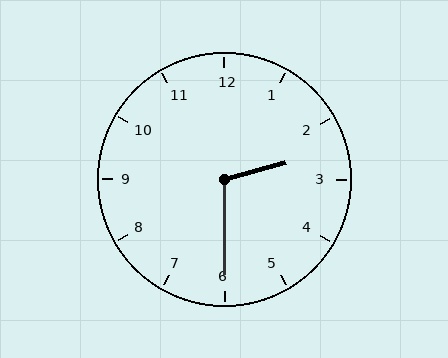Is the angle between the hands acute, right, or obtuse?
It is obtuse.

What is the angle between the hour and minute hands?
Approximately 105 degrees.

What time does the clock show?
2:30.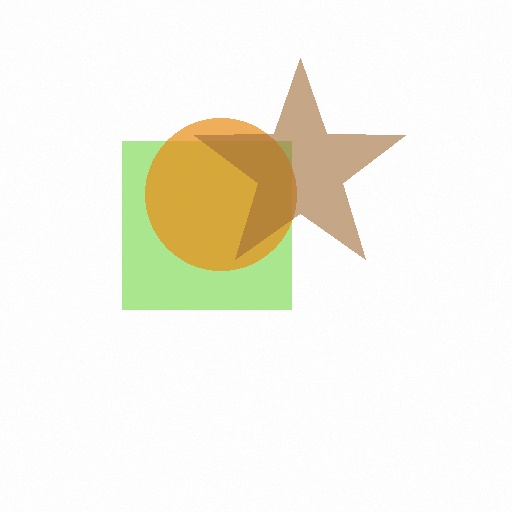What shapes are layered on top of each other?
The layered shapes are: a lime square, an orange circle, a brown star.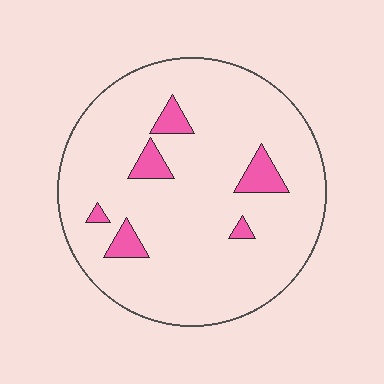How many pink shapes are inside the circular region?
6.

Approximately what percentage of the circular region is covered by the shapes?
Approximately 10%.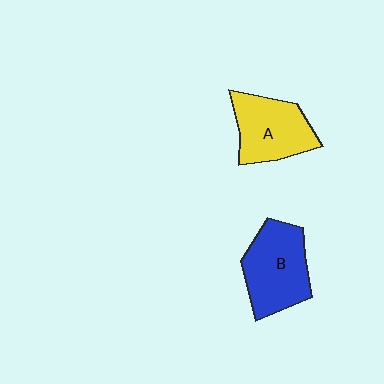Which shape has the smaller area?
Shape A (yellow).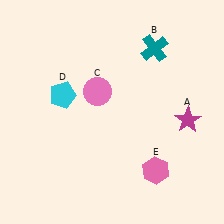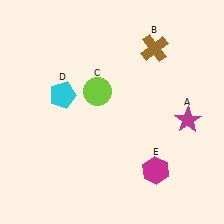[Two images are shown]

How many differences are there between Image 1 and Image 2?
There are 3 differences between the two images.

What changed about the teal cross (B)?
In Image 1, B is teal. In Image 2, it changed to brown.